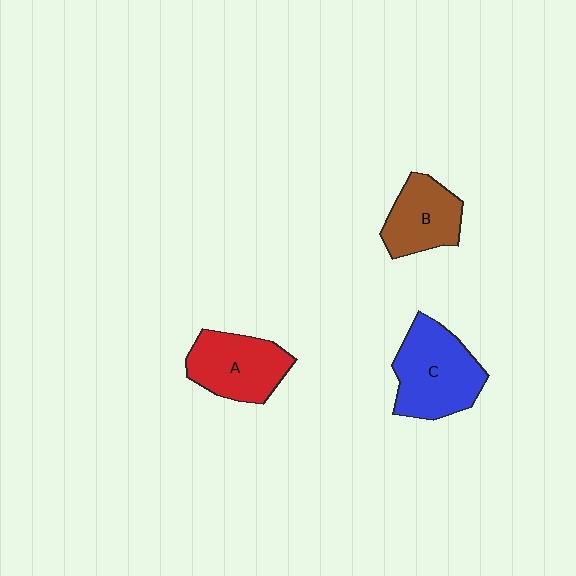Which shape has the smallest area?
Shape B (brown).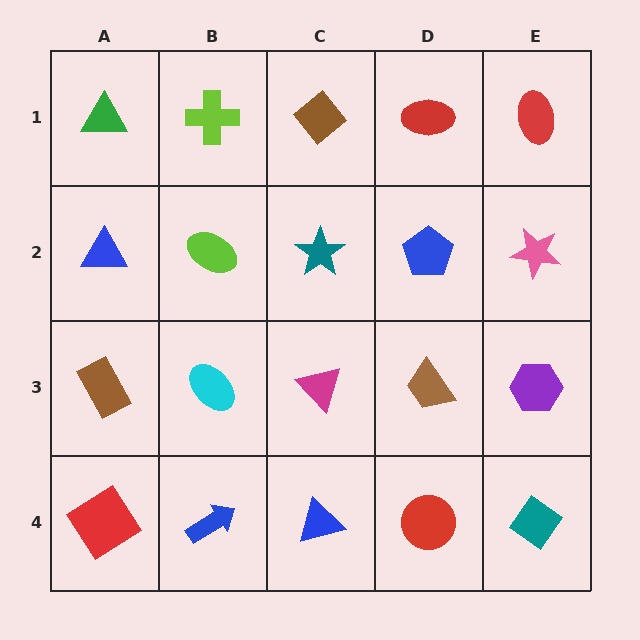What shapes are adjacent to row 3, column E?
A pink star (row 2, column E), a teal diamond (row 4, column E), a brown trapezoid (row 3, column D).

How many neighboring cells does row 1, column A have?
2.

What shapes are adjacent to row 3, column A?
A blue triangle (row 2, column A), a red diamond (row 4, column A), a cyan ellipse (row 3, column B).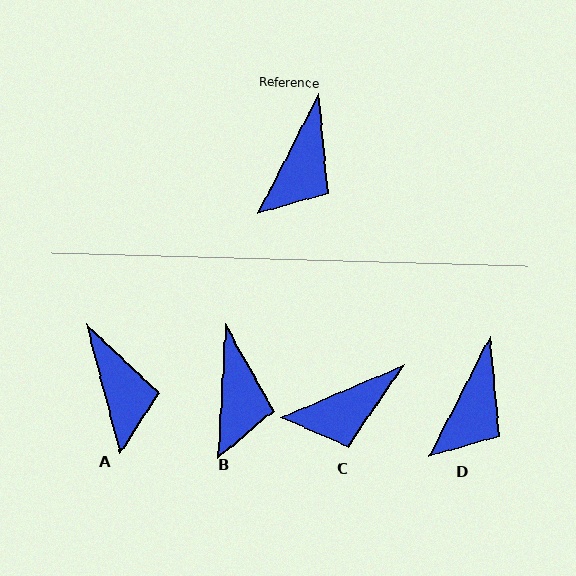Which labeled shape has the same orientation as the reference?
D.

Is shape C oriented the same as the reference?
No, it is off by about 40 degrees.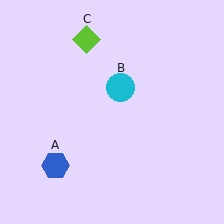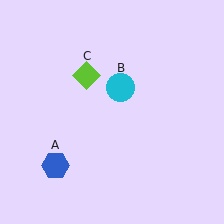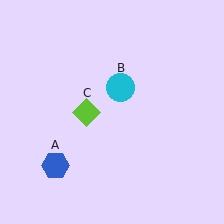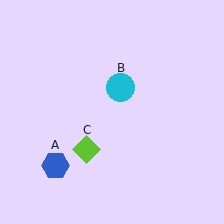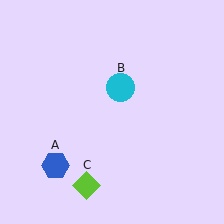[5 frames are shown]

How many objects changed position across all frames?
1 object changed position: lime diamond (object C).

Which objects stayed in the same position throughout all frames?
Blue hexagon (object A) and cyan circle (object B) remained stationary.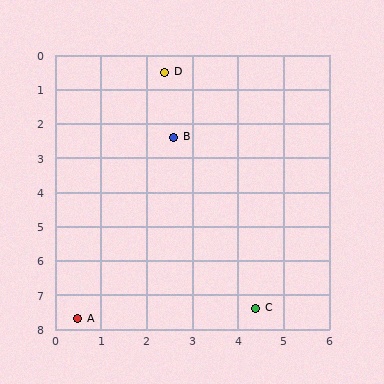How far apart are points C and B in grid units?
Points C and B are about 5.3 grid units apart.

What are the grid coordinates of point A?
Point A is at approximately (0.5, 7.7).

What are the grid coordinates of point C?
Point C is at approximately (4.4, 7.4).